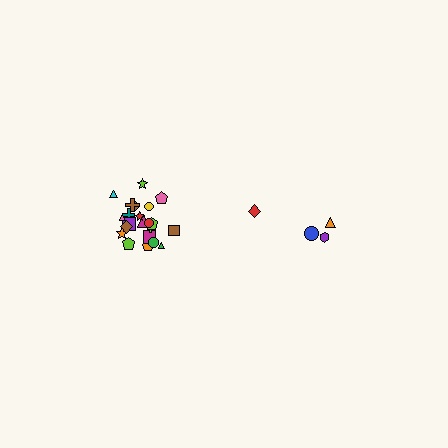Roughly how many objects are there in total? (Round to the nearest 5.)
Roughly 25 objects in total.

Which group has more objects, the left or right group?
The left group.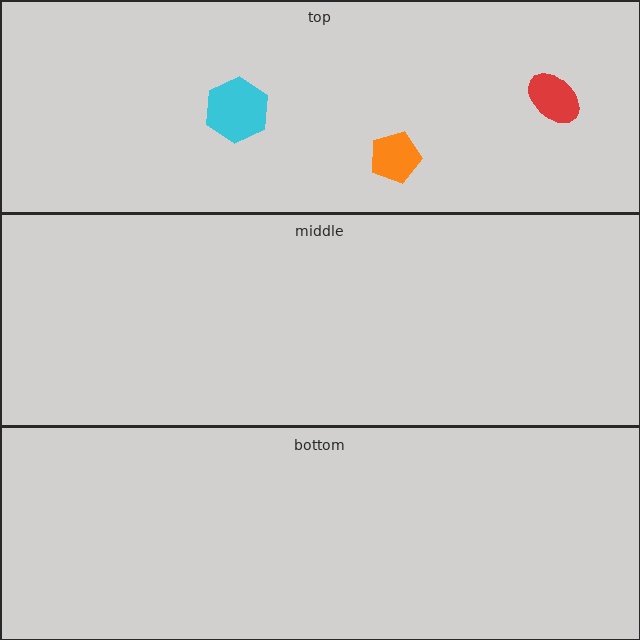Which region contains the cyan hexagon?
The top region.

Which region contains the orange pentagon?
The top region.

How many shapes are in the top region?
3.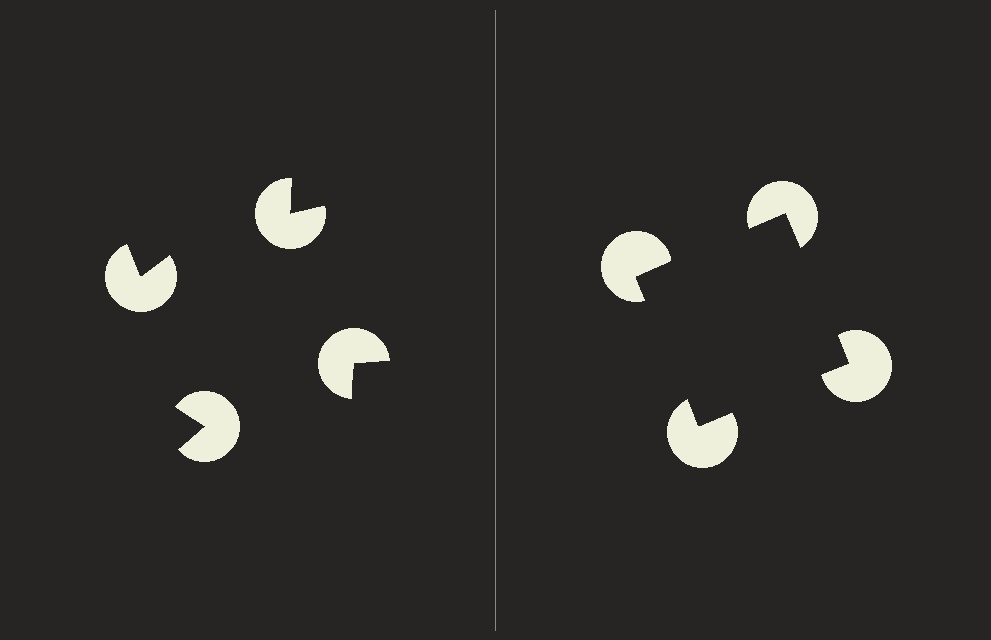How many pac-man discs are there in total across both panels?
8 — 4 on each side.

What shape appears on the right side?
An illusory square.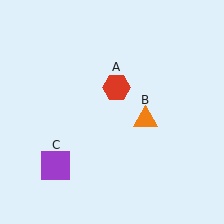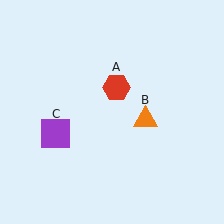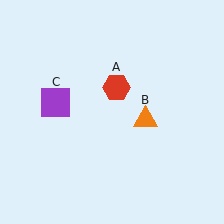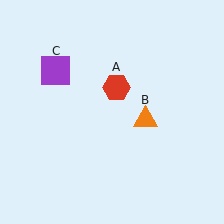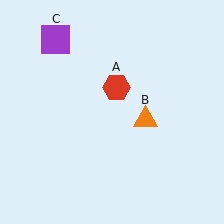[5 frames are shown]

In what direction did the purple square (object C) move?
The purple square (object C) moved up.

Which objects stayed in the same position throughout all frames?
Red hexagon (object A) and orange triangle (object B) remained stationary.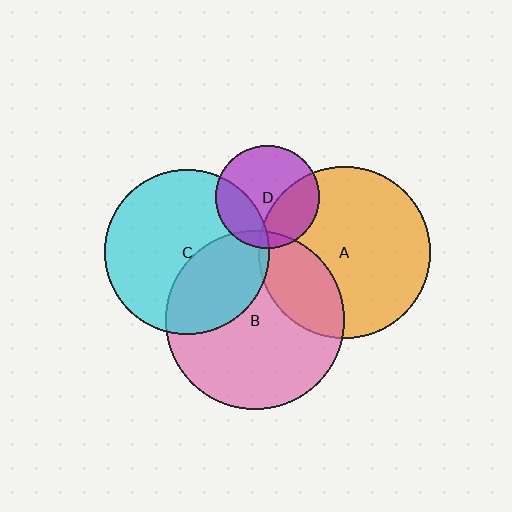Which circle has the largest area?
Circle B (pink).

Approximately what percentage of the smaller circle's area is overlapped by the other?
Approximately 35%.